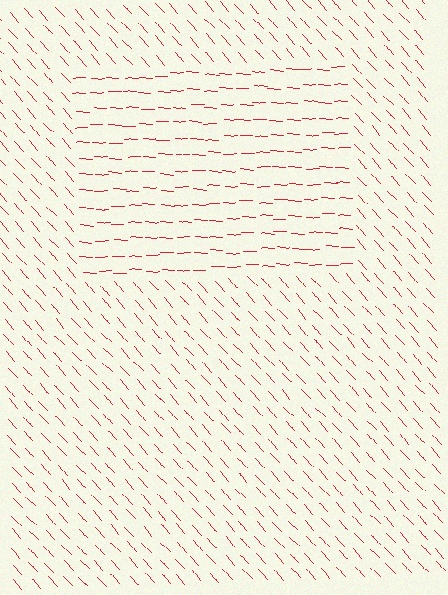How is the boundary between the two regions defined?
The boundary is defined purely by a change in line orientation (approximately 45 degrees difference). All lines are the same color and thickness.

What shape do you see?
I see a rectangle.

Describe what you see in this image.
The image is filled with small red line segments. A rectangle region in the image has lines oriented differently from the surrounding lines, creating a visible texture boundary.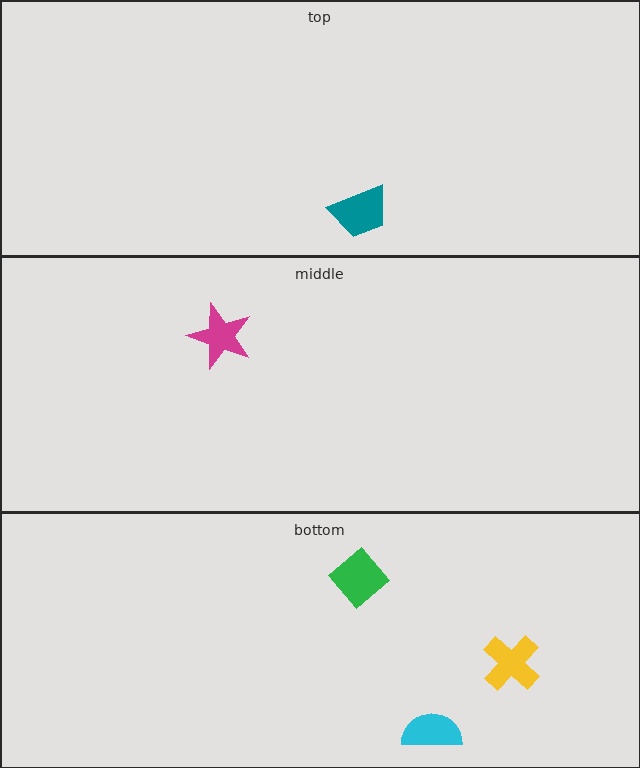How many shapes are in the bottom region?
3.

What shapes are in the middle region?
The magenta star.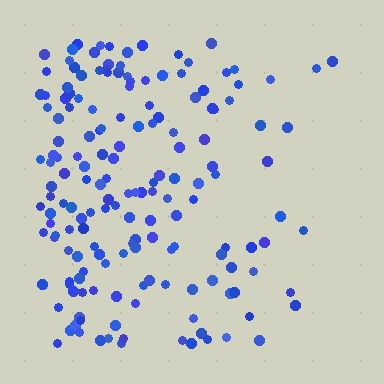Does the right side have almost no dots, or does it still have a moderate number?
Still a moderate number, just noticeably fewer than the left.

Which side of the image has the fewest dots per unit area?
The right.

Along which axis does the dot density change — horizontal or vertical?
Horizontal.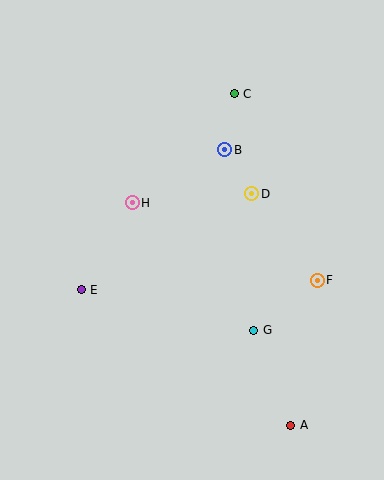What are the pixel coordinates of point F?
Point F is at (317, 280).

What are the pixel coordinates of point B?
Point B is at (225, 150).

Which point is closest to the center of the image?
Point H at (132, 203) is closest to the center.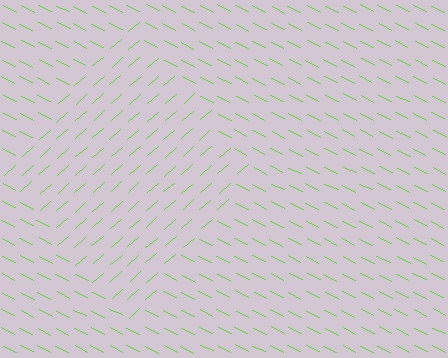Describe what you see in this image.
The image is filled with small lime line segments. A diamond region in the image has lines oriented differently from the surrounding lines, creating a visible texture boundary.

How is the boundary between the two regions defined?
The boundary is defined purely by a change in line orientation (approximately 67 degrees difference). All lines are the same color and thickness.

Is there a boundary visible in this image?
Yes, there is a texture boundary formed by a change in line orientation.